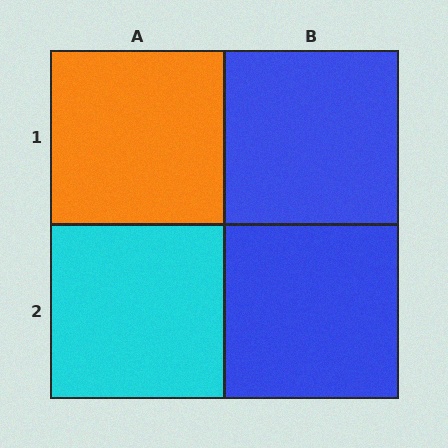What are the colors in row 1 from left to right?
Orange, blue.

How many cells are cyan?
1 cell is cyan.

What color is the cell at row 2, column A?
Cyan.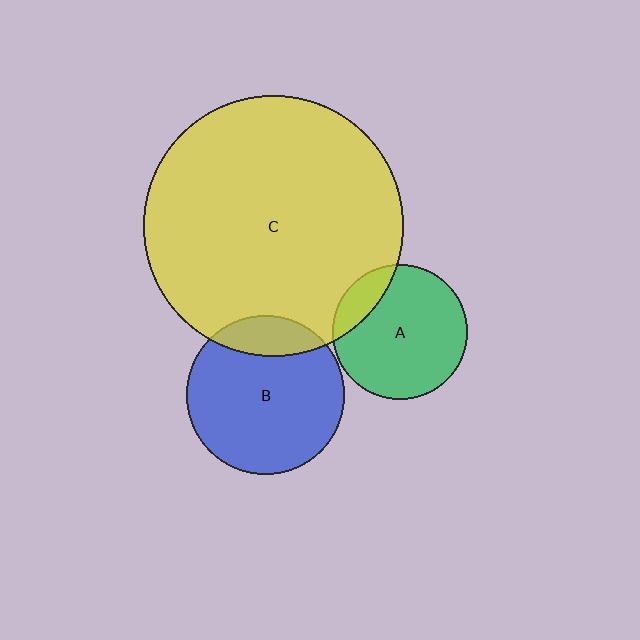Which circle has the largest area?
Circle C (yellow).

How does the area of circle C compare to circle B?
Approximately 2.7 times.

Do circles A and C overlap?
Yes.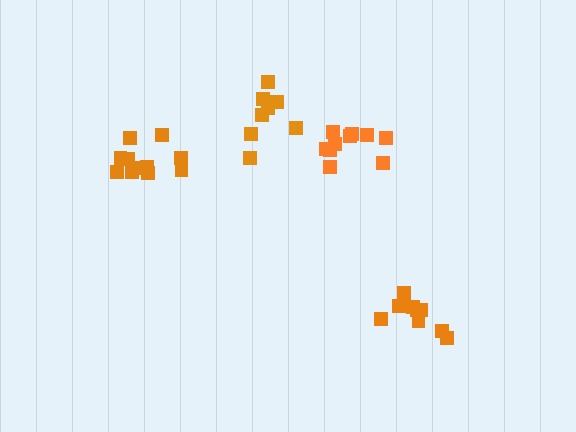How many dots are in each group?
Group 1: 11 dots, Group 2: 10 dots, Group 3: 9 dots, Group 4: 8 dots (38 total).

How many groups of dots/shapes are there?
There are 4 groups.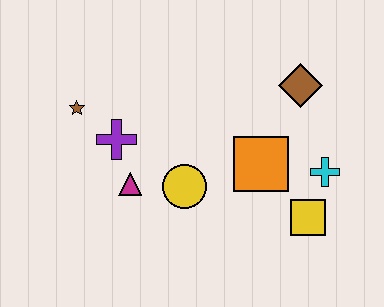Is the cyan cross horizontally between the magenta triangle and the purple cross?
No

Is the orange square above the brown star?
No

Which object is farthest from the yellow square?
The brown star is farthest from the yellow square.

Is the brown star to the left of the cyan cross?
Yes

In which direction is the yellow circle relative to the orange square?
The yellow circle is to the left of the orange square.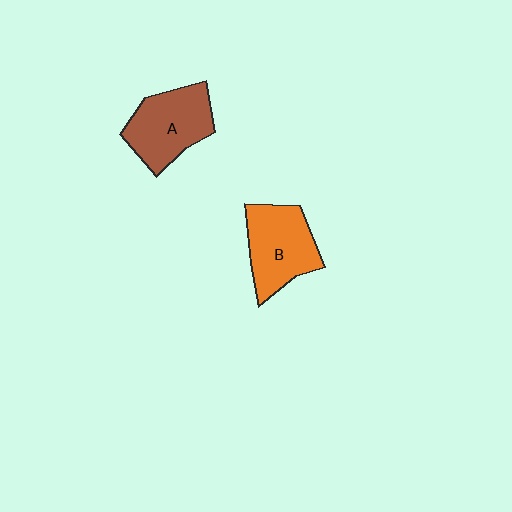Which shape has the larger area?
Shape A (brown).